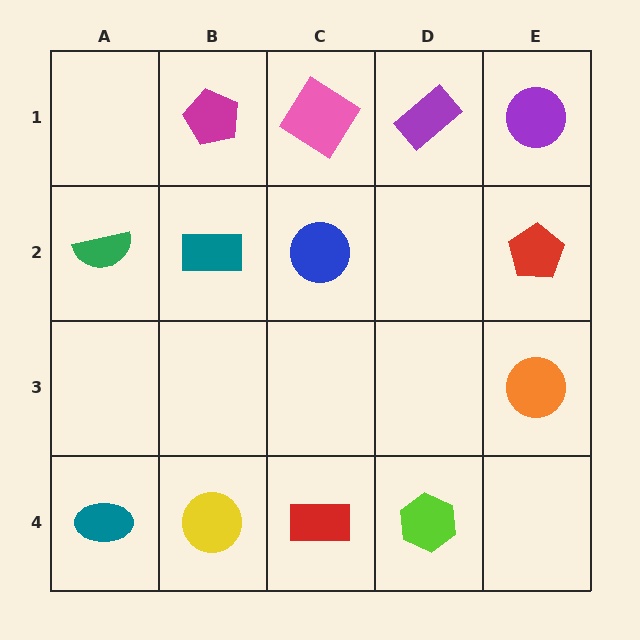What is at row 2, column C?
A blue circle.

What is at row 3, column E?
An orange circle.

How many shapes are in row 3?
1 shape.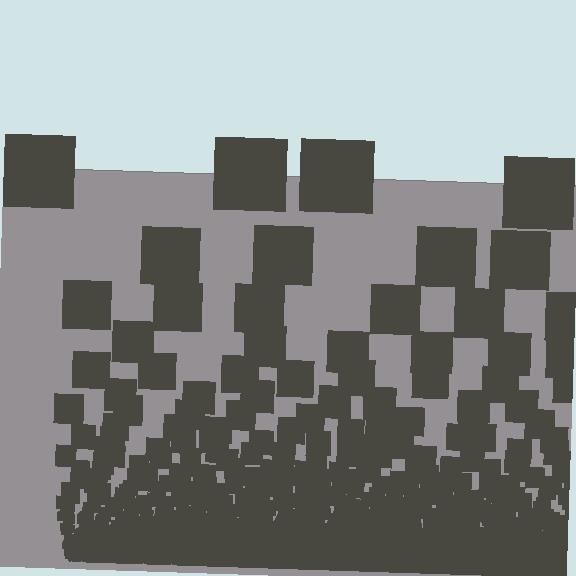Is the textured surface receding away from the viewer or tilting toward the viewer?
The surface appears to tilt toward the viewer. Texture elements get larger and sparser toward the top.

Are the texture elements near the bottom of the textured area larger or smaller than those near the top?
Smaller. The gradient is inverted — elements near the bottom are smaller and denser.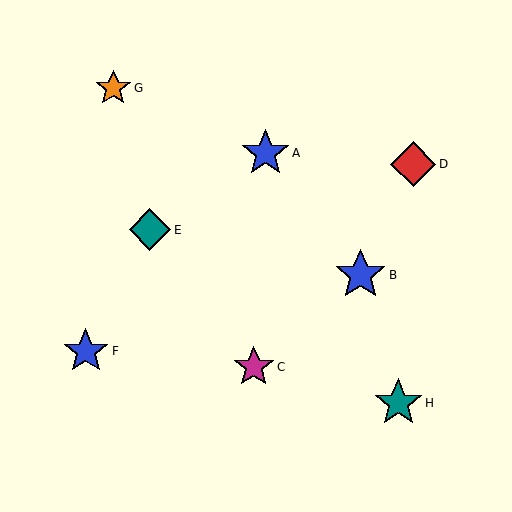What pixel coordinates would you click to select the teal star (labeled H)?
Click at (398, 403) to select the teal star H.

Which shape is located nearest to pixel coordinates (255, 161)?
The blue star (labeled A) at (265, 153) is nearest to that location.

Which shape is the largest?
The blue star (labeled B) is the largest.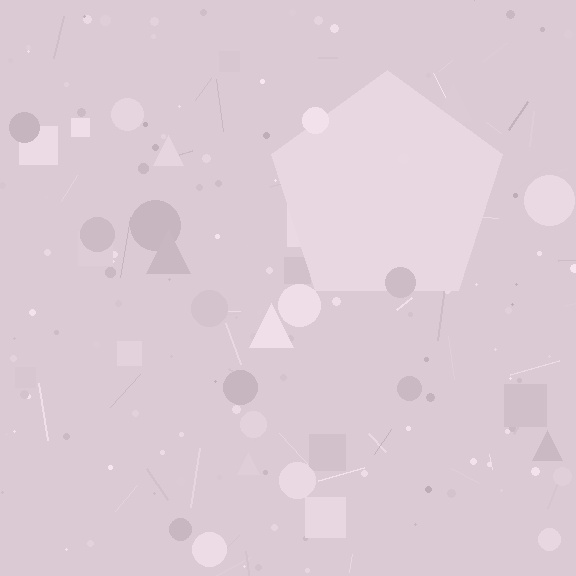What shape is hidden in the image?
A pentagon is hidden in the image.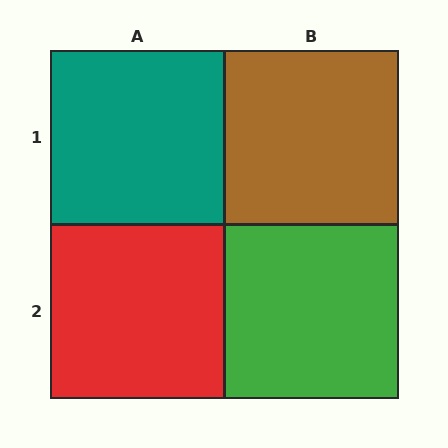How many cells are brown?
1 cell is brown.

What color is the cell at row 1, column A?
Teal.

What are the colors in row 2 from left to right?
Red, green.